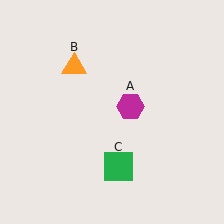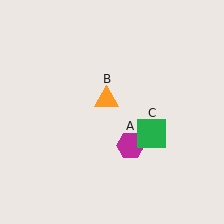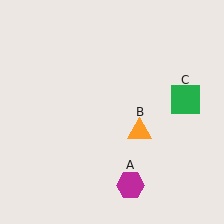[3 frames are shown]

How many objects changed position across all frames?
3 objects changed position: magenta hexagon (object A), orange triangle (object B), green square (object C).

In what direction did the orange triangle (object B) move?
The orange triangle (object B) moved down and to the right.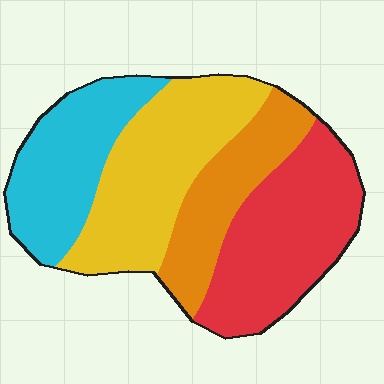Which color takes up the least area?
Orange, at roughly 20%.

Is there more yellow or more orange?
Yellow.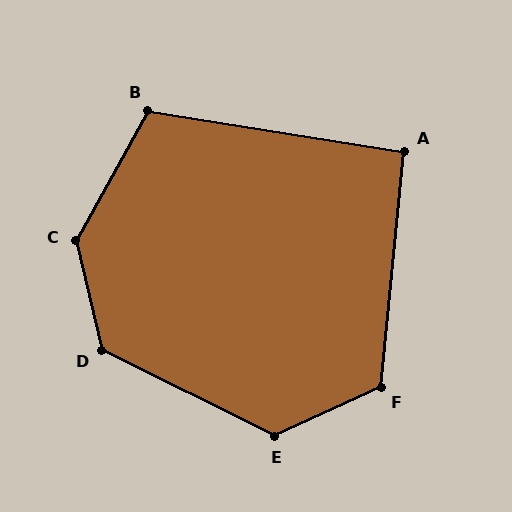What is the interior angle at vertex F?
Approximately 120 degrees (obtuse).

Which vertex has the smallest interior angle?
A, at approximately 94 degrees.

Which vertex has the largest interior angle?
C, at approximately 138 degrees.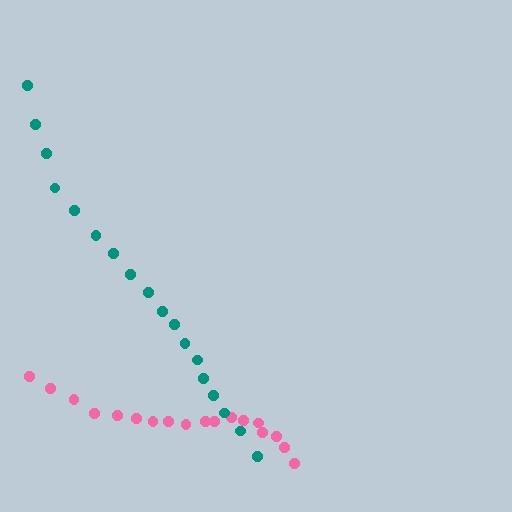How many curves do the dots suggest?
There are 2 distinct paths.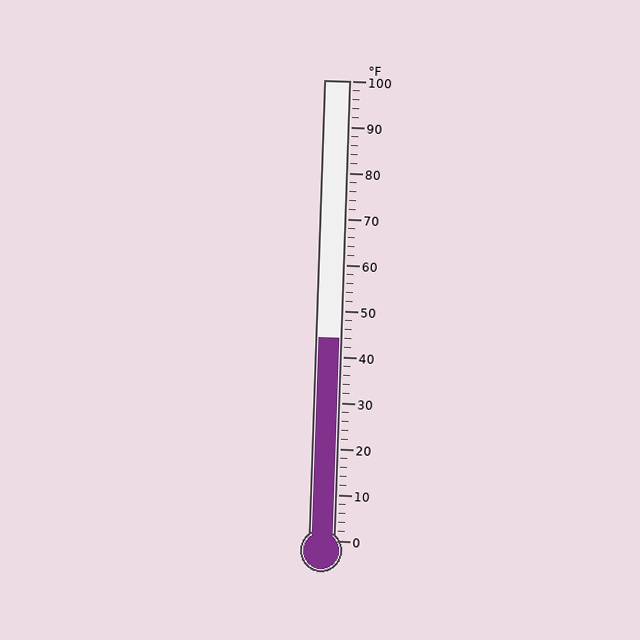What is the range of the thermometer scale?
The thermometer scale ranges from 0°F to 100°F.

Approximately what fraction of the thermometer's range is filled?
The thermometer is filled to approximately 45% of its range.